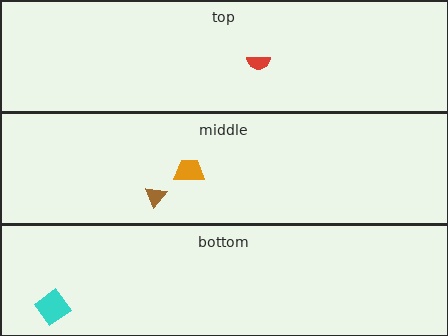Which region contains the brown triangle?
The middle region.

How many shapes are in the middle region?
2.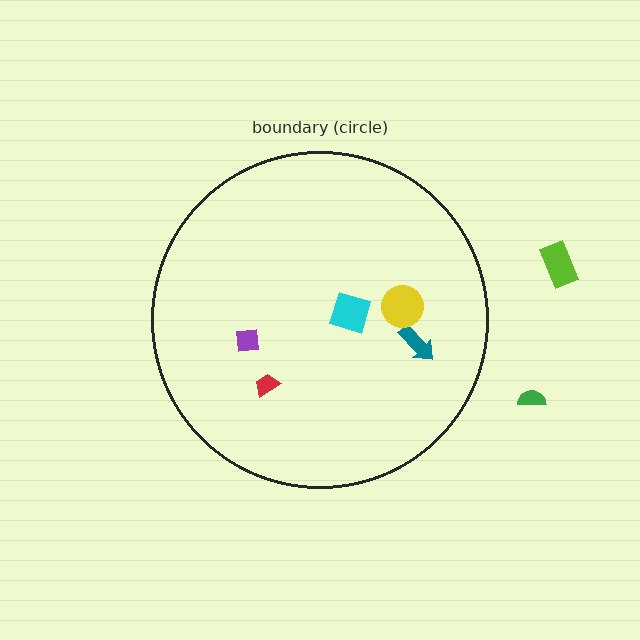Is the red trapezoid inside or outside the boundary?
Inside.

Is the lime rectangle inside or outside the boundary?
Outside.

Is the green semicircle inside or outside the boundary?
Outside.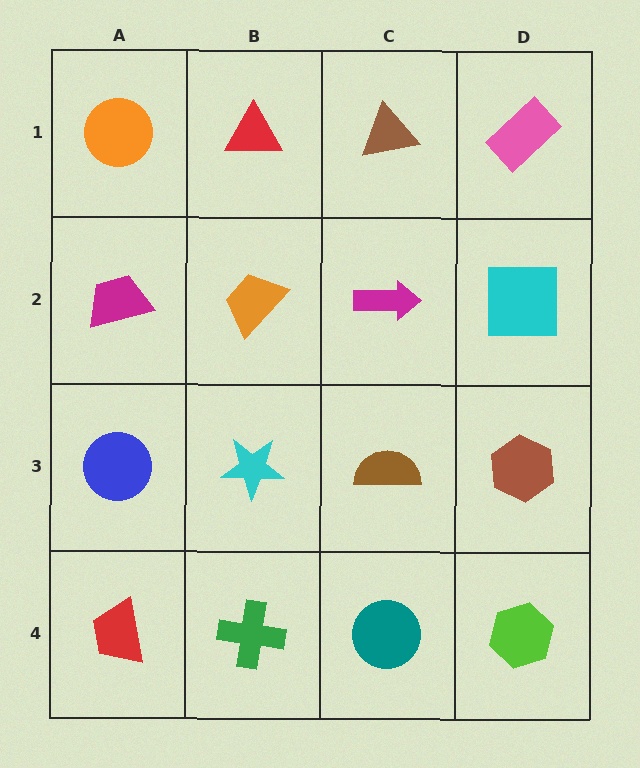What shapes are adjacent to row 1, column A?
A magenta trapezoid (row 2, column A), a red triangle (row 1, column B).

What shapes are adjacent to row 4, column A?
A blue circle (row 3, column A), a green cross (row 4, column B).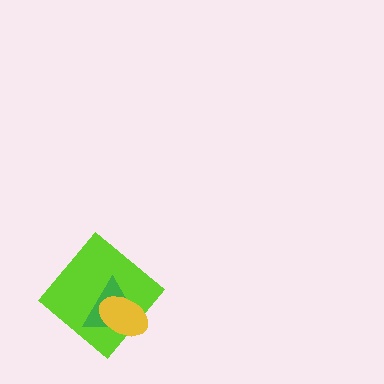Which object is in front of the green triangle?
The yellow ellipse is in front of the green triangle.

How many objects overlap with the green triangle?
2 objects overlap with the green triangle.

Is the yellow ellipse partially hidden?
No, no other shape covers it.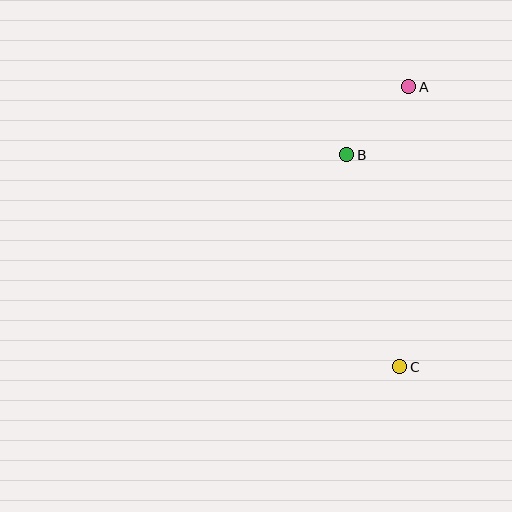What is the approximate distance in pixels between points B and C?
The distance between B and C is approximately 219 pixels.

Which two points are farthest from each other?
Points A and C are farthest from each other.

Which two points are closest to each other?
Points A and B are closest to each other.